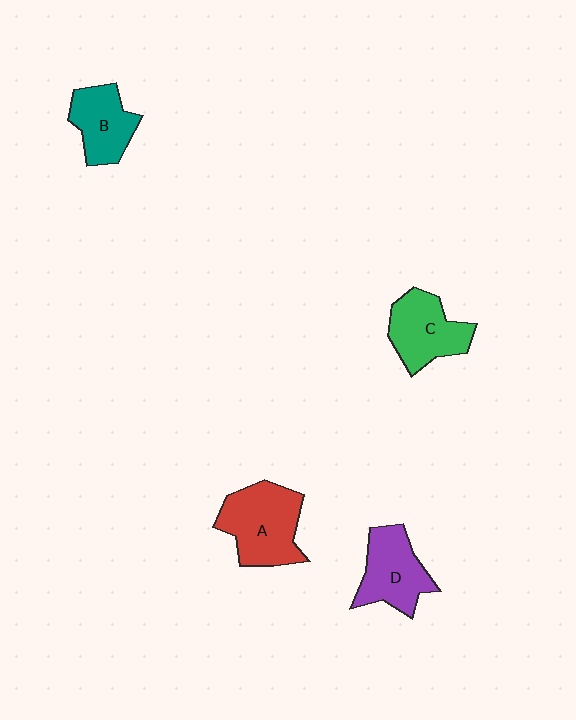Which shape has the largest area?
Shape A (red).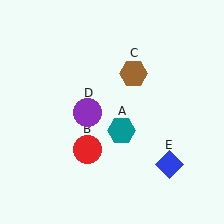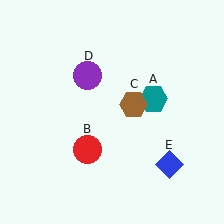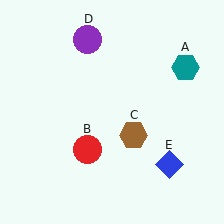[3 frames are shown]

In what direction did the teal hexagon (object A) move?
The teal hexagon (object A) moved up and to the right.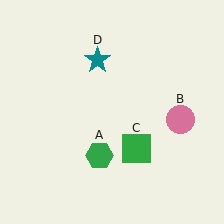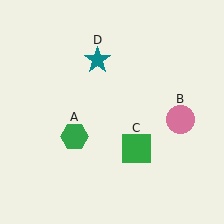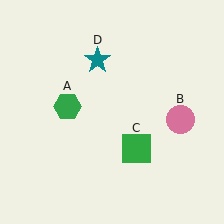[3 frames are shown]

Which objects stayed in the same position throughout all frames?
Pink circle (object B) and green square (object C) and teal star (object D) remained stationary.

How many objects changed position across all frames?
1 object changed position: green hexagon (object A).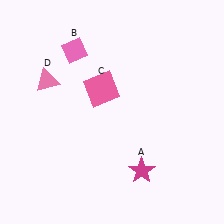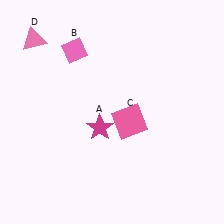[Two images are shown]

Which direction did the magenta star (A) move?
The magenta star (A) moved up.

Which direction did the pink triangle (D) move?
The pink triangle (D) moved up.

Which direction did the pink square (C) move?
The pink square (C) moved down.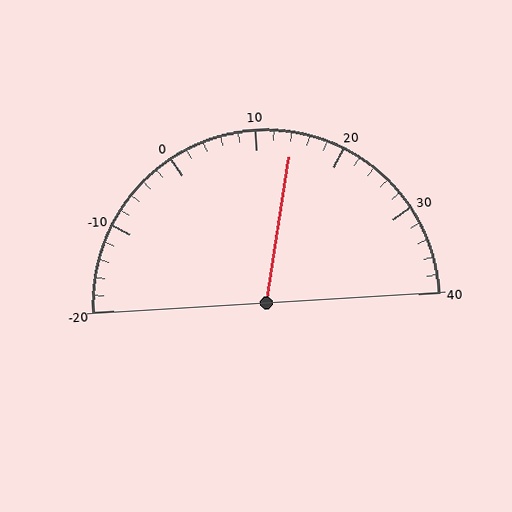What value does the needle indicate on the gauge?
The needle indicates approximately 14.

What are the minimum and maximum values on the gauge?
The gauge ranges from -20 to 40.